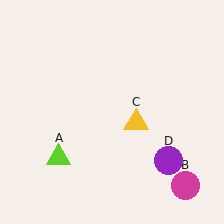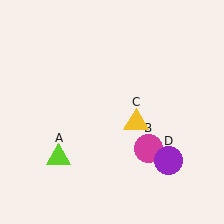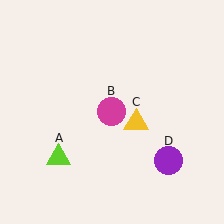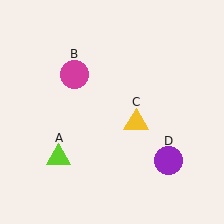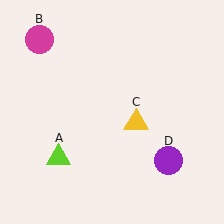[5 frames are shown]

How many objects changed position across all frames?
1 object changed position: magenta circle (object B).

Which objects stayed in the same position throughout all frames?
Lime triangle (object A) and yellow triangle (object C) and purple circle (object D) remained stationary.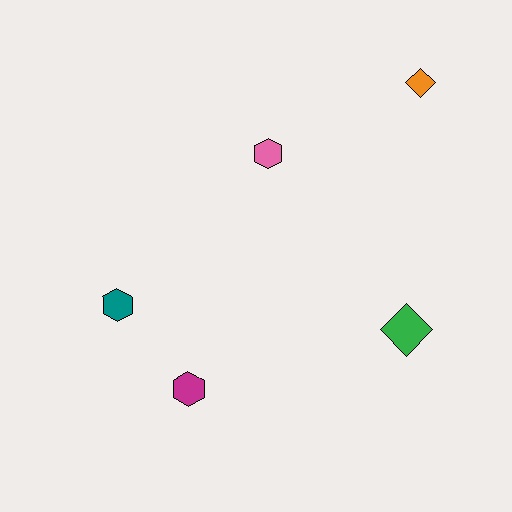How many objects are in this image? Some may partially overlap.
There are 5 objects.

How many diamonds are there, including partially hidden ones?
There are 2 diamonds.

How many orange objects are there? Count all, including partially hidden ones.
There is 1 orange object.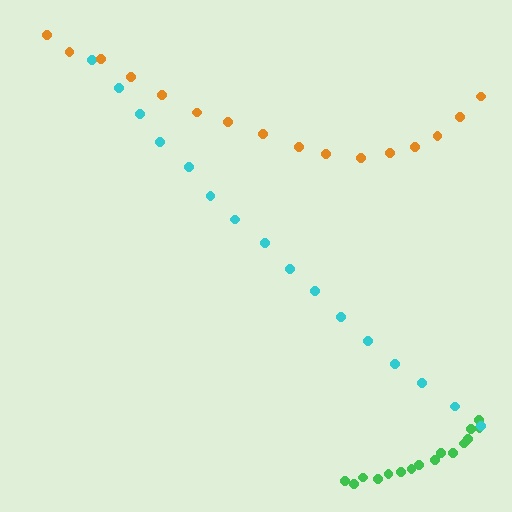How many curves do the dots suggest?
There are 3 distinct paths.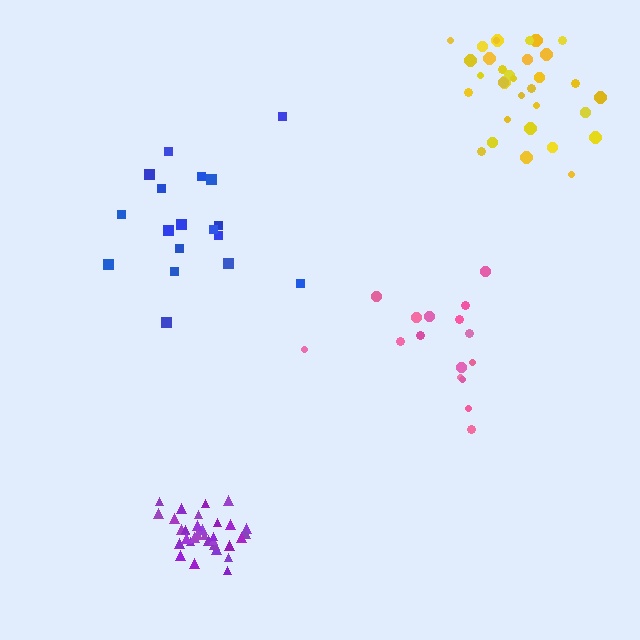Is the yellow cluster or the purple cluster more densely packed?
Purple.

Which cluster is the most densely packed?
Purple.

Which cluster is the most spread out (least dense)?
Pink.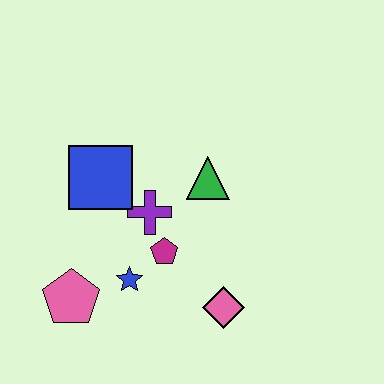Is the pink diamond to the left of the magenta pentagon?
No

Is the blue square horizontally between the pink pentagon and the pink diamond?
Yes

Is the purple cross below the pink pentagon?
No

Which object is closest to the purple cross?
The magenta pentagon is closest to the purple cross.